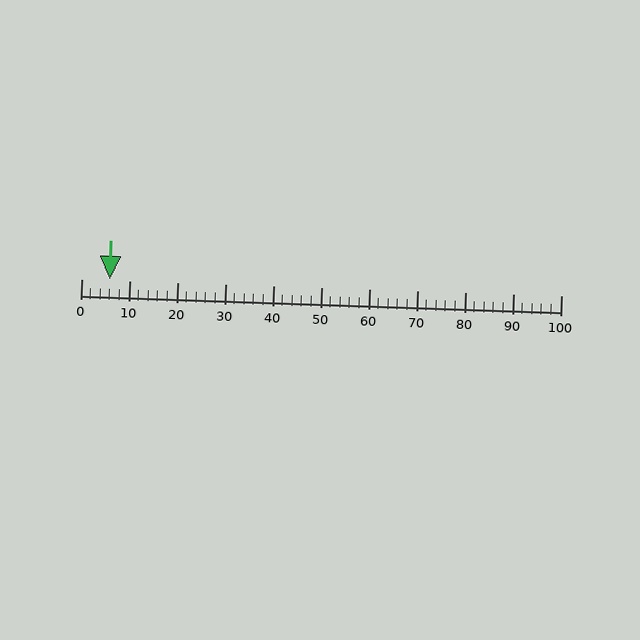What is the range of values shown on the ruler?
The ruler shows values from 0 to 100.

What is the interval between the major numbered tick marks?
The major tick marks are spaced 10 units apart.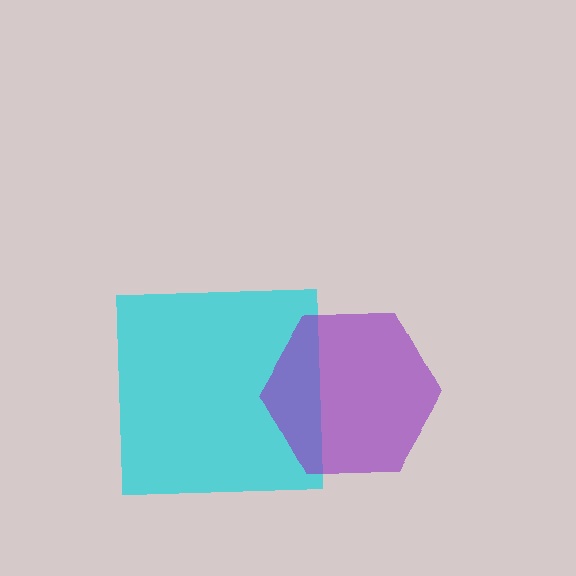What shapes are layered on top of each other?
The layered shapes are: a cyan square, a purple hexagon.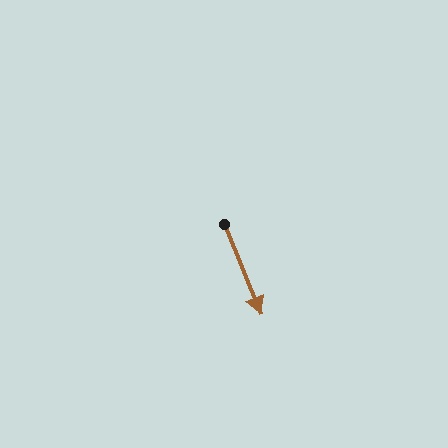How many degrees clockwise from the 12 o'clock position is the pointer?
Approximately 158 degrees.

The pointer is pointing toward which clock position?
Roughly 5 o'clock.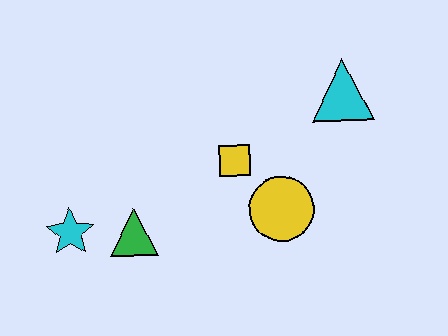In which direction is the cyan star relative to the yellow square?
The cyan star is to the left of the yellow square.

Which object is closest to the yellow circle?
The yellow square is closest to the yellow circle.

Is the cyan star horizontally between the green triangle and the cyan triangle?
No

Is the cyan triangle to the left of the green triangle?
No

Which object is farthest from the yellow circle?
The cyan star is farthest from the yellow circle.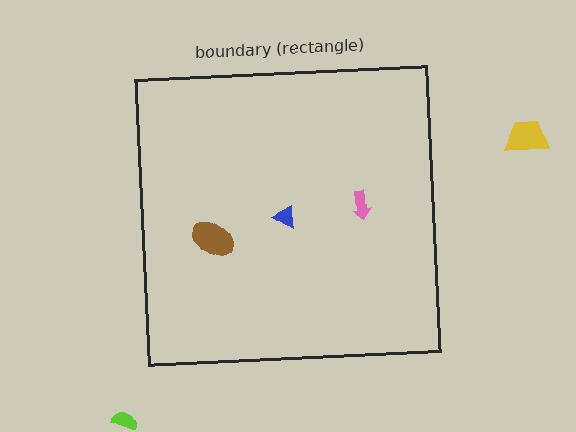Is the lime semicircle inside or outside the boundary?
Outside.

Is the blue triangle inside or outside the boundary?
Inside.